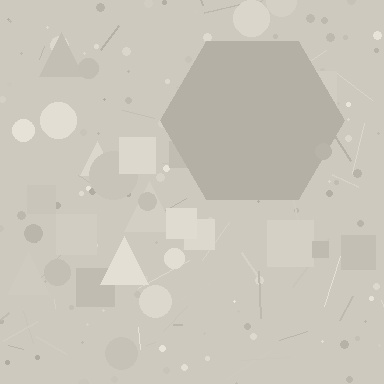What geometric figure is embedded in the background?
A hexagon is embedded in the background.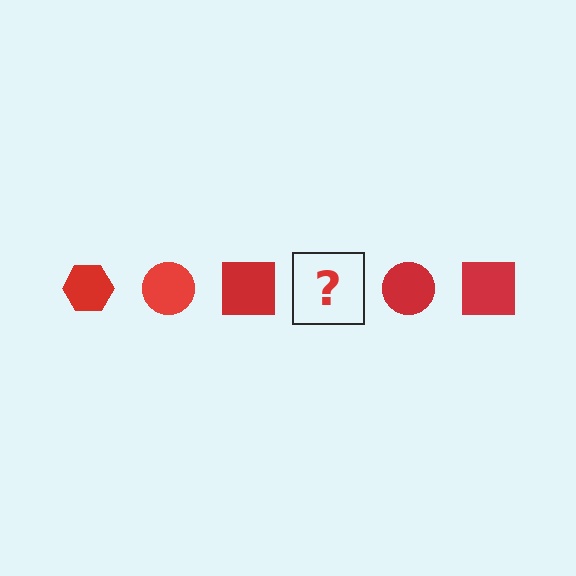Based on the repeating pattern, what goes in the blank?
The blank should be a red hexagon.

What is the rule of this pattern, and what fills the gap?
The rule is that the pattern cycles through hexagon, circle, square shapes in red. The gap should be filled with a red hexagon.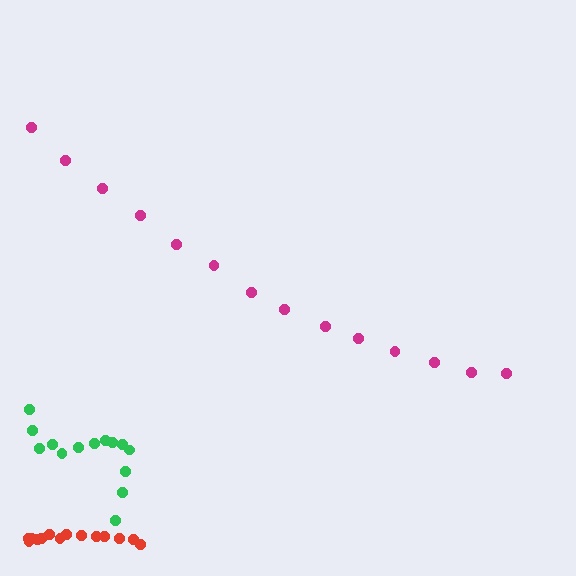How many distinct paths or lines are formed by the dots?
There are 3 distinct paths.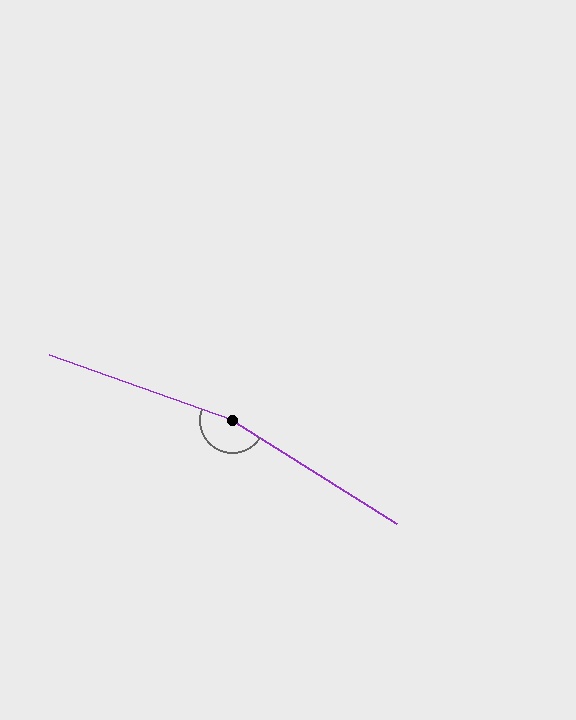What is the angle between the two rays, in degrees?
Approximately 168 degrees.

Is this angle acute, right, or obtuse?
It is obtuse.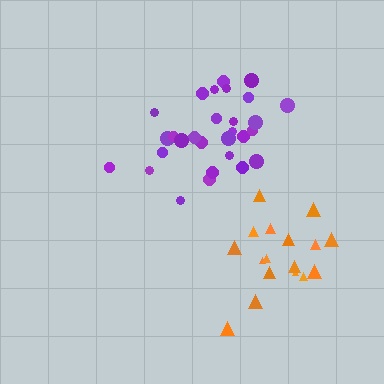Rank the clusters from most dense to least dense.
purple, orange.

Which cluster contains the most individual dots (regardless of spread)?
Purple (29).